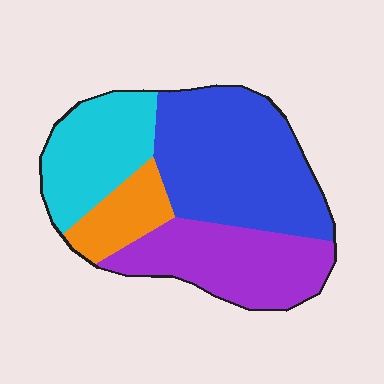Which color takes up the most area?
Blue, at roughly 40%.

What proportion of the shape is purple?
Purple takes up about one quarter (1/4) of the shape.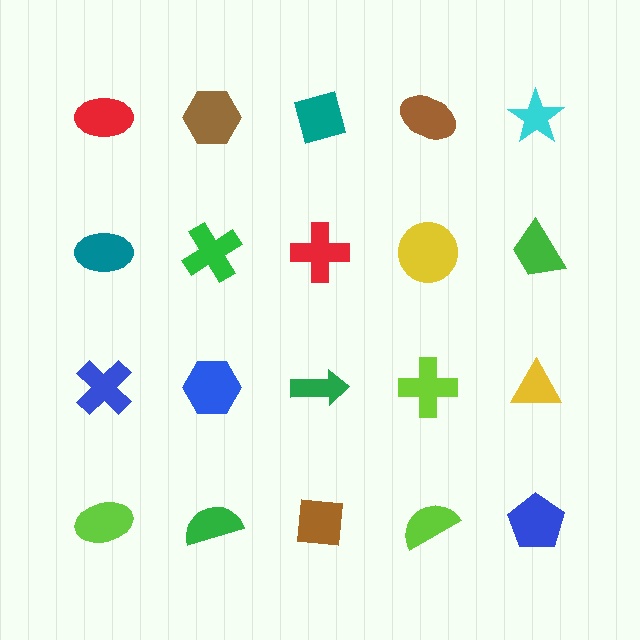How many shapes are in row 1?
5 shapes.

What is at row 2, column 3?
A red cross.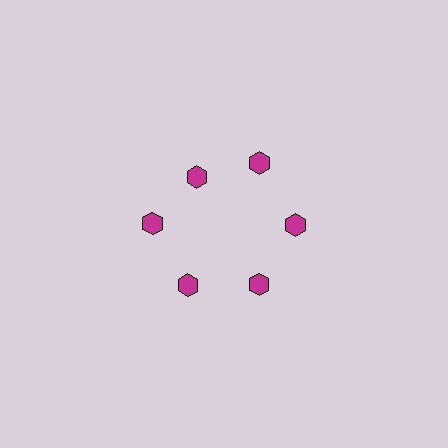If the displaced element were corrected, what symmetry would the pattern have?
It would have 6-fold rotational symmetry — the pattern would map onto itself every 60 degrees.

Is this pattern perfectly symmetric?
No. The 6 magenta hexagons are arranged in a ring, but one element near the 11 o'clock position is pulled inward toward the center, breaking the 6-fold rotational symmetry.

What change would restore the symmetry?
The symmetry would be restored by moving it outward, back onto the ring so that all 6 hexagons sit at equal angles and equal distance from the center.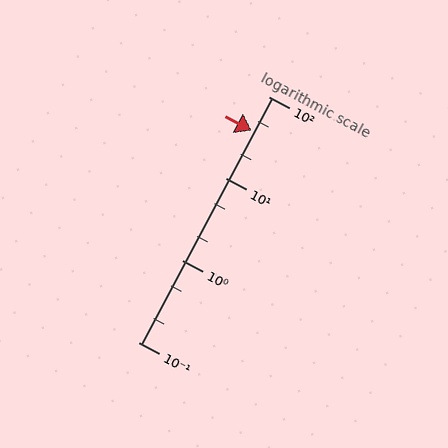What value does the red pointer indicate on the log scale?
The pointer indicates approximately 38.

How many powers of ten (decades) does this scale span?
The scale spans 3 decades, from 0.1 to 100.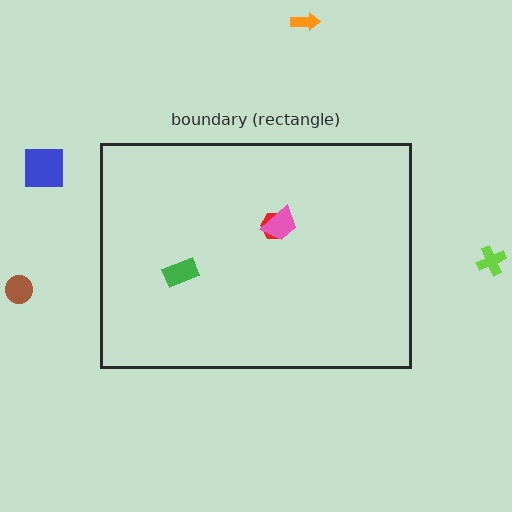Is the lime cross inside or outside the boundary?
Outside.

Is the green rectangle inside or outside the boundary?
Inside.